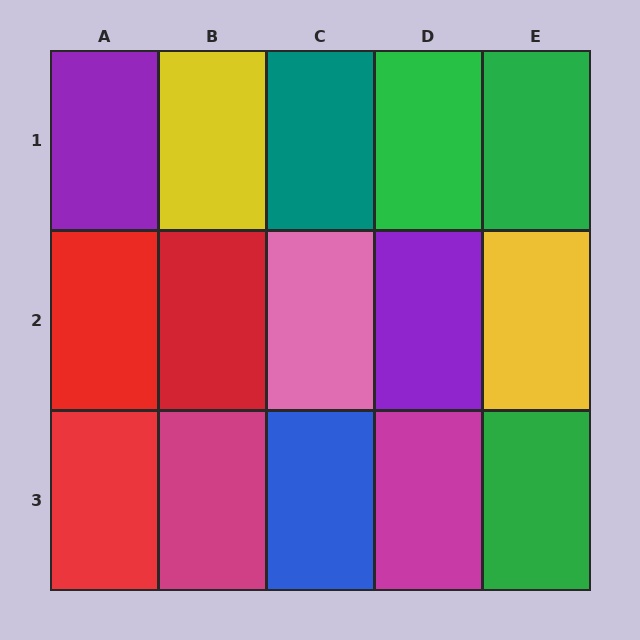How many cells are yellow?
2 cells are yellow.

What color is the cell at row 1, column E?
Green.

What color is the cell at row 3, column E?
Green.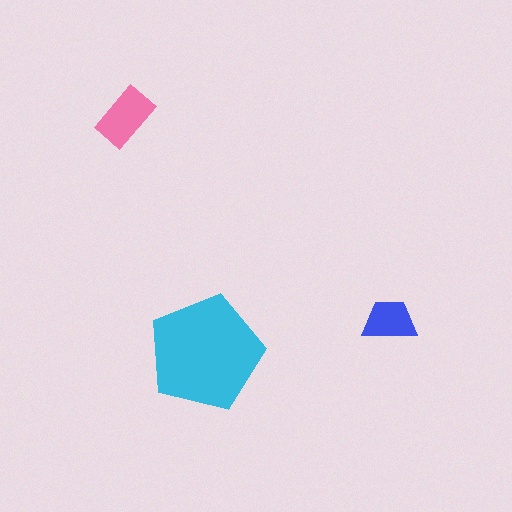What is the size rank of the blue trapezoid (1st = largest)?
3rd.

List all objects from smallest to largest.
The blue trapezoid, the pink rectangle, the cyan pentagon.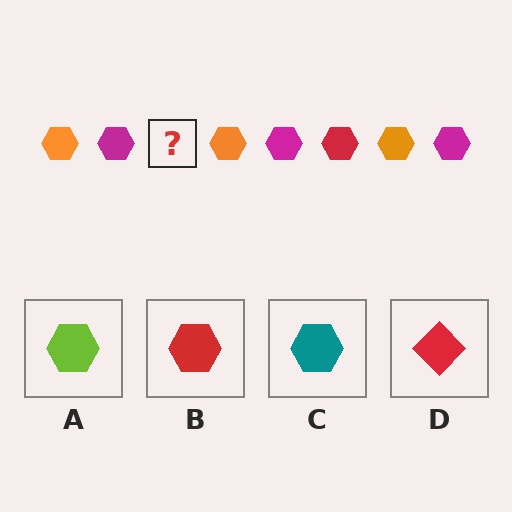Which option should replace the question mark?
Option B.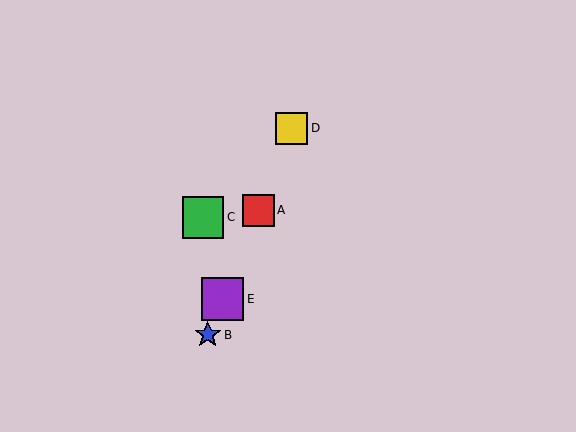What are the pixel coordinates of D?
Object D is at (292, 128).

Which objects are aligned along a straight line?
Objects A, B, D, E are aligned along a straight line.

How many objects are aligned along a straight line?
4 objects (A, B, D, E) are aligned along a straight line.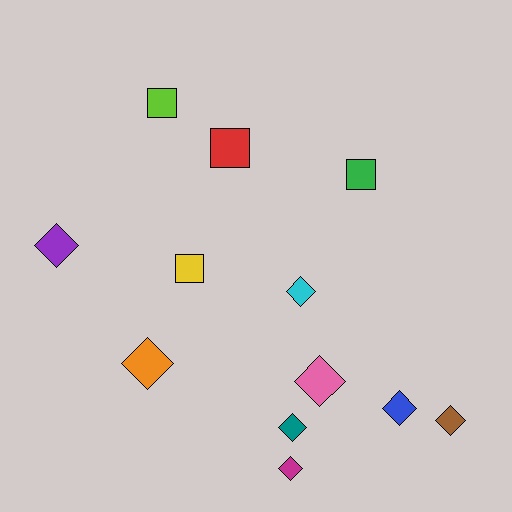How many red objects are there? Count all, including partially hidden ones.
There is 1 red object.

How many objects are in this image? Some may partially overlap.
There are 12 objects.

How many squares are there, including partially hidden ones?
There are 4 squares.